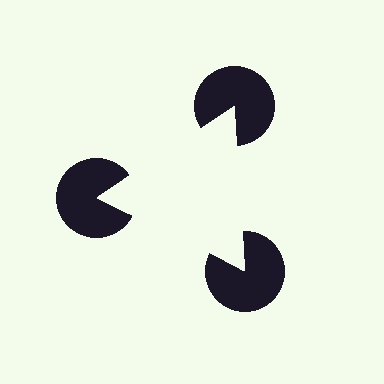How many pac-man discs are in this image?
There are 3 — one at each vertex of the illusory triangle.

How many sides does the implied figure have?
3 sides.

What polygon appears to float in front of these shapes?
An illusory triangle — its edges are inferred from the aligned wedge cuts in the pac-man discs, not physically drawn.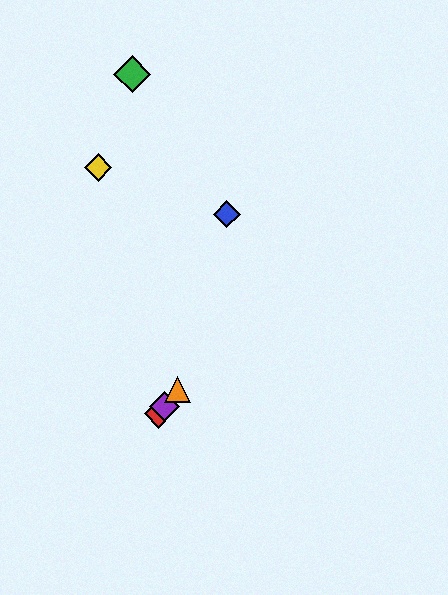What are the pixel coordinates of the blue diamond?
The blue diamond is at (227, 214).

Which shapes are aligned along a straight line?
The red diamond, the purple diamond, the orange triangle are aligned along a straight line.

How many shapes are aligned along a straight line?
3 shapes (the red diamond, the purple diamond, the orange triangle) are aligned along a straight line.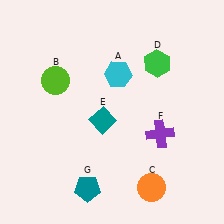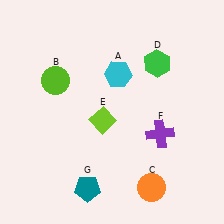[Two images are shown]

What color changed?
The diamond (E) changed from teal in Image 1 to lime in Image 2.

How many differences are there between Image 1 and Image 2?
There is 1 difference between the two images.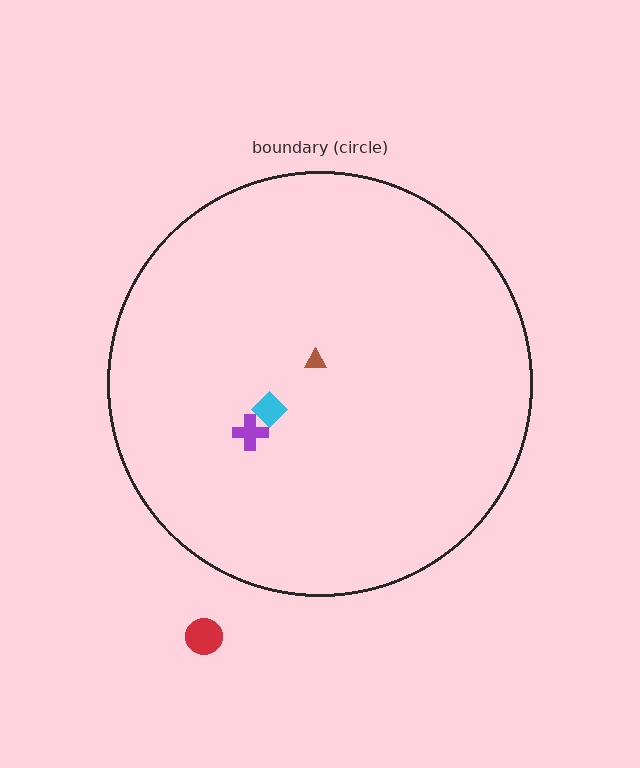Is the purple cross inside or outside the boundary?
Inside.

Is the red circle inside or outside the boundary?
Outside.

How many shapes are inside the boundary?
3 inside, 1 outside.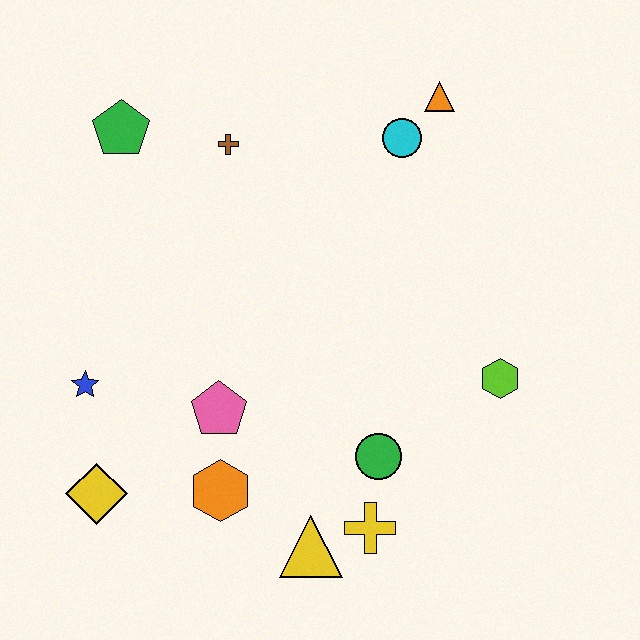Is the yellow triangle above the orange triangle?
No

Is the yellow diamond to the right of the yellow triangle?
No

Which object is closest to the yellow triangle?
The yellow cross is closest to the yellow triangle.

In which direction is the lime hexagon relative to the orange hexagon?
The lime hexagon is to the right of the orange hexagon.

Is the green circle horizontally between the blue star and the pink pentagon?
No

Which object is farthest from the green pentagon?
The yellow cross is farthest from the green pentagon.